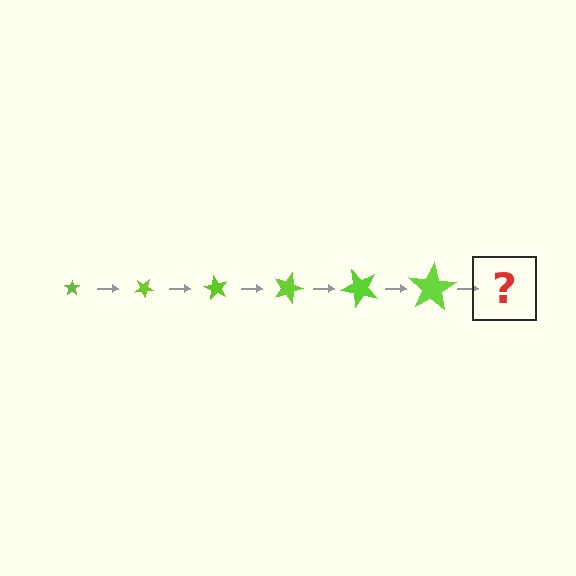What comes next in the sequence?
The next element should be a star, larger than the previous one and rotated 180 degrees from the start.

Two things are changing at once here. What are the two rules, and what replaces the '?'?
The two rules are that the star grows larger each step and it rotates 30 degrees each step. The '?' should be a star, larger than the previous one and rotated 180 degrees from the start.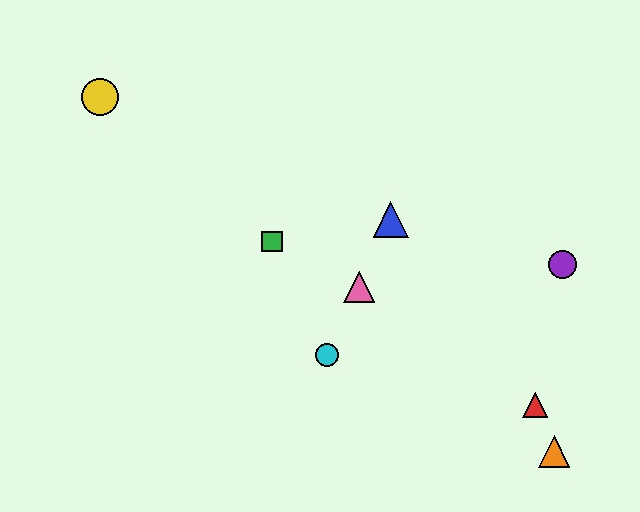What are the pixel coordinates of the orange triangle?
The orange triangle is at (554, 452).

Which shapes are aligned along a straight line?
The blue triangle, the cyan circle, the pink triangle are aligned along a straight line.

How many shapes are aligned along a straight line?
3 shapes (the blue triangle, the cyan circle, the pink triangle) are aligned along a straight line.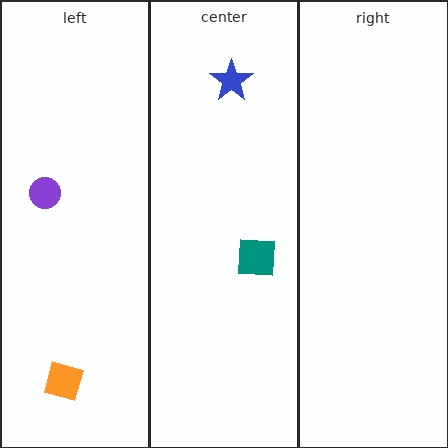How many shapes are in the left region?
2.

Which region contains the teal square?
The center region.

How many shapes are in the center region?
2.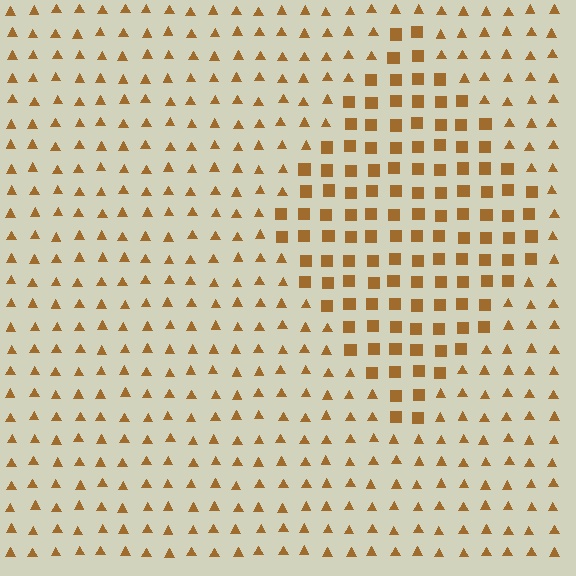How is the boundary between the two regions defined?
The boundary is defined by a change in element shape: squares inside vs. triangles outside. All elements share the same color and spacing.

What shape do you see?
I see a diamond.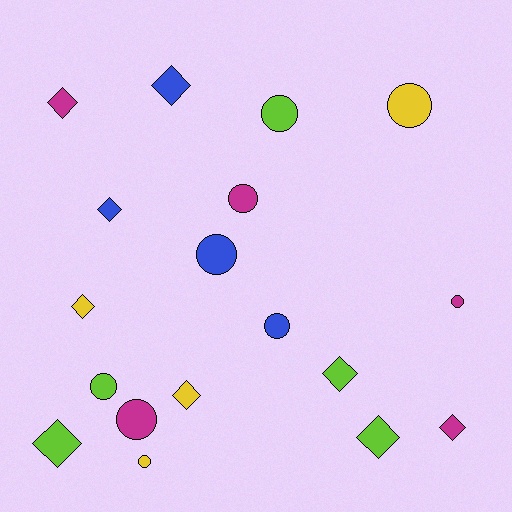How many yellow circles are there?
There are 2 yellow circles.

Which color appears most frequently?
Magenta, with 5 objects.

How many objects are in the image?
There are 18 objects.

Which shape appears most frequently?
Diamond, with 9 objects.